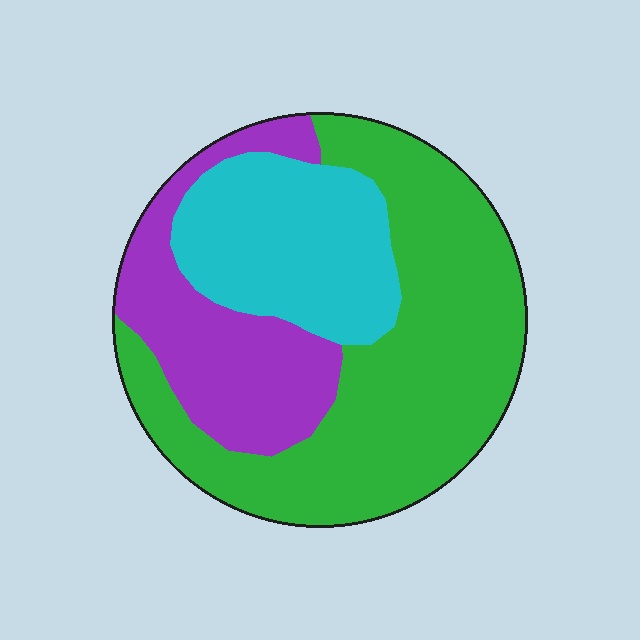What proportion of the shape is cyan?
Cyan covers 25% of the shape.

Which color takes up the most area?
Green, at roughly 50%.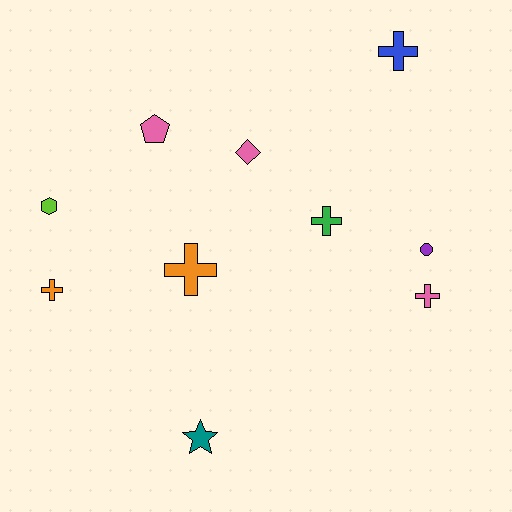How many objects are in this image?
There are 10 objects.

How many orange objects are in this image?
There are 2 orange objects.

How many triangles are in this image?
There are no triangles.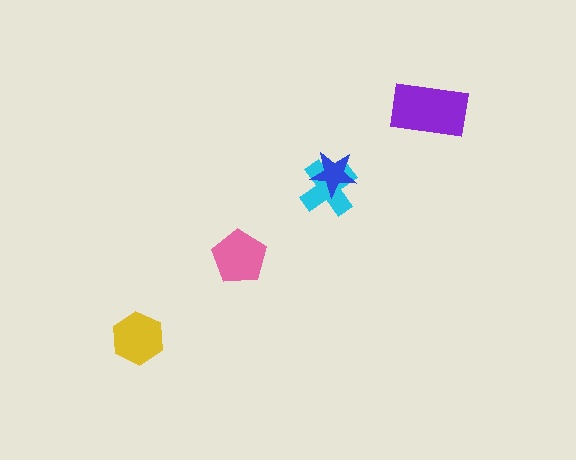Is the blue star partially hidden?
No, no other shape covers it.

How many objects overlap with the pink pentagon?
0 objects overlap with the pink pentagon.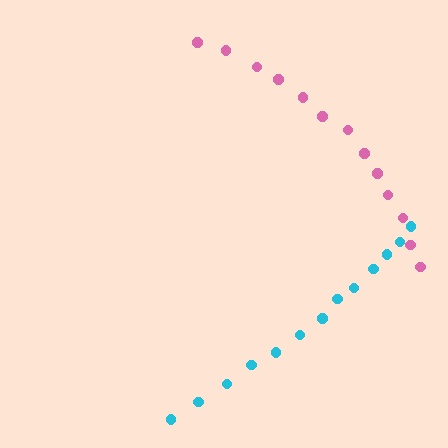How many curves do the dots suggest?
There are 2 distinct paths.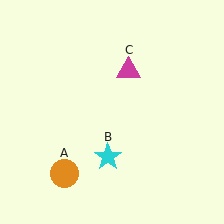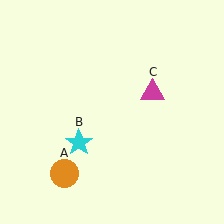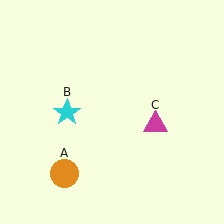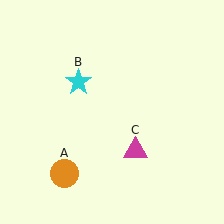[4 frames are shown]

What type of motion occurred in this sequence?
The cyan star (object B), magenta triangle (object C) rotated clockwise around the center of the scene.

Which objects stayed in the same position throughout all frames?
Orange circle (object A) remained stationary.